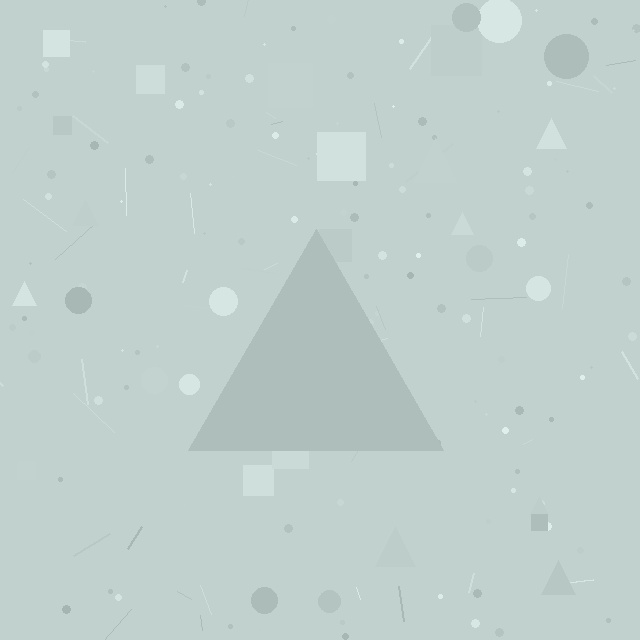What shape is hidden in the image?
A triangle is hidden in the image.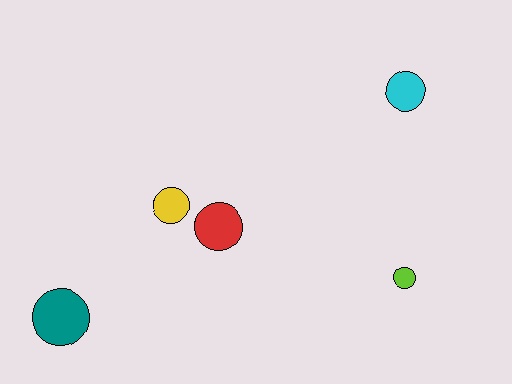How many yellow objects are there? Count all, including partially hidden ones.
There is 1 yellow object.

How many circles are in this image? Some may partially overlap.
There are 5 circles.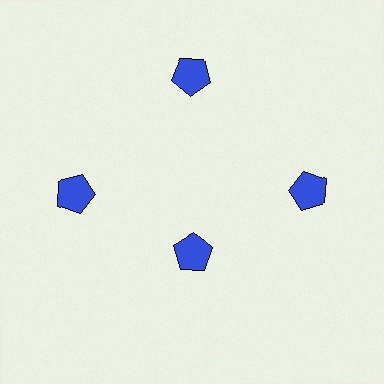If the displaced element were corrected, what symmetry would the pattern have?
It would have 4-fold rotational symmetry — the pattern would map onto itself every 90 degrees.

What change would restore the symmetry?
The symmetry would be restored by moving it outward, back onto the ring so that all 4 pentagons sit at equal angles and equal distance from the center.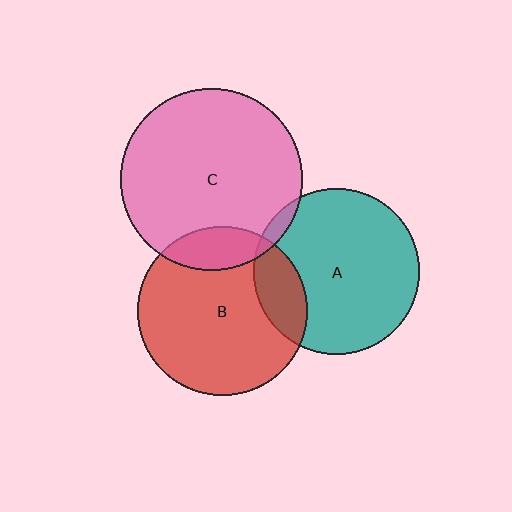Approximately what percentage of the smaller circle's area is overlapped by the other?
Approximately 15%.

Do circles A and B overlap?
Yes.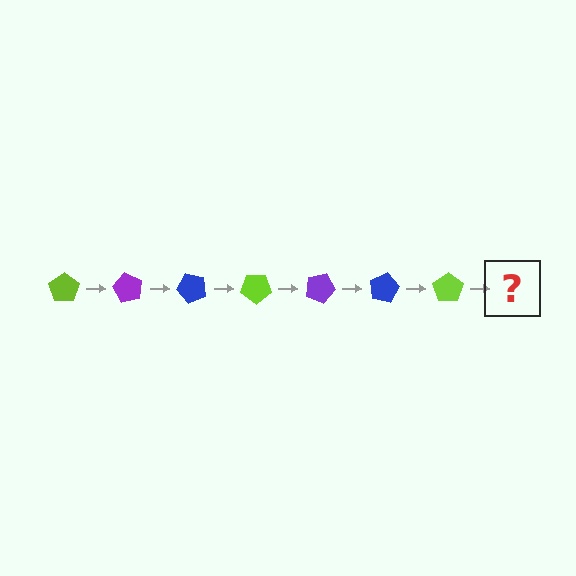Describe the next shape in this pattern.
It should be a purple pentagon, rotated 420 degrees from the start.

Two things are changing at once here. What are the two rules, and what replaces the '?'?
The two rules are that it rotates 60 degrees each step and the color cycles through lime, purple, and blue. The '?' should be a purple pentagon, rotated 420 degrees from the start.